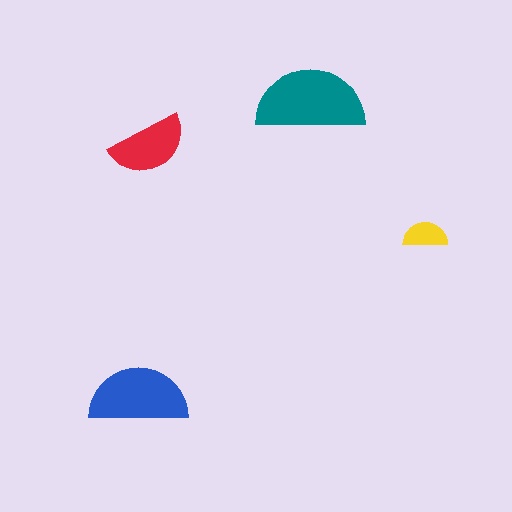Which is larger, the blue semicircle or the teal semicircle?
The teal one.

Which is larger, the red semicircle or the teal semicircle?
The teal one.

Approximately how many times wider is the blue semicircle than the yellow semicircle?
About 2 times wider.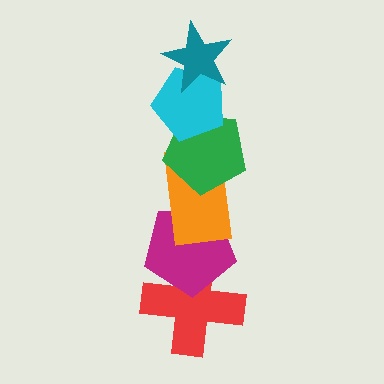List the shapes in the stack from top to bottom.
From top to bottom: the teal star, the cyan pentagon, the green pentagon, the orange rectangle, the magenta pentagon, the red cross.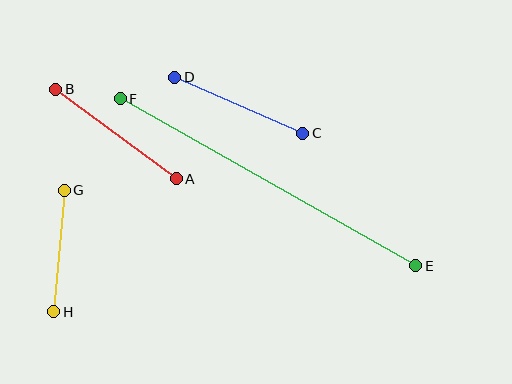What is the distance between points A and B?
The distance is approximately 151 pixels.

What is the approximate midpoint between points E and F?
The midpoint is at approximately (268, 182) pixels.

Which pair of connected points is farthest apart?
Points E and F are farthest apart.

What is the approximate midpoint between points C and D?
The midpoint is at approximately (239, 105) pixels.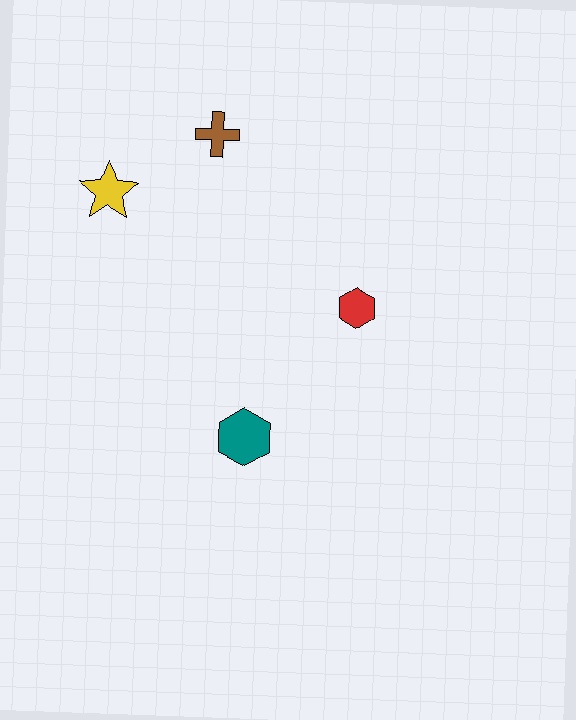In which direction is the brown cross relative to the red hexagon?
The brown cross is above the red hexagon.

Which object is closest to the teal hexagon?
The red hexagon is closest to the teal hexagon.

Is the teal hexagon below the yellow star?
Yes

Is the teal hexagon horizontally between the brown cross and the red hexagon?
Yes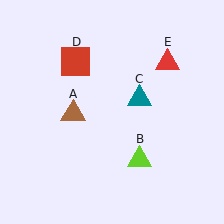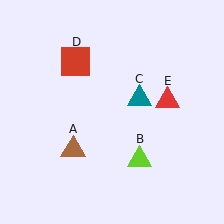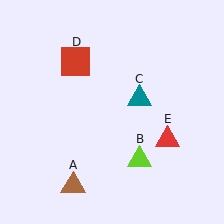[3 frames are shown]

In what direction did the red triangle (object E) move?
The red triangle (object E) moved down.